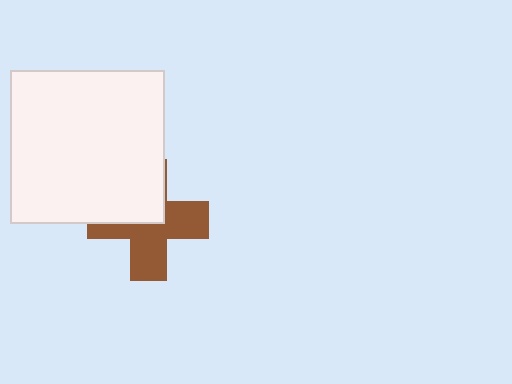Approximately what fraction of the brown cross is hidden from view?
Roughly 41% of the brown cross is hidden behind the white square.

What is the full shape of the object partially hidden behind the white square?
The partially hidden object is a brown cross.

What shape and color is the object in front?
The object in front is a white square.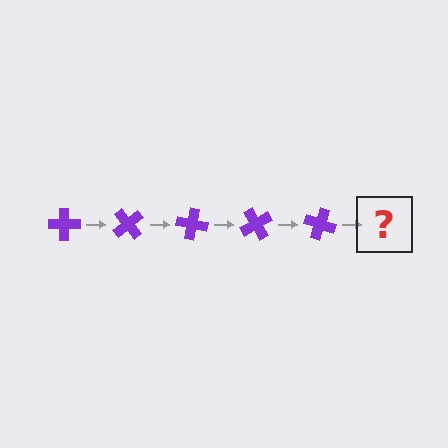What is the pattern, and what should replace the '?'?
The pattern is that the cross rotates 50 degrees each step. The '?' should be a purple cross rotated 250 degrees.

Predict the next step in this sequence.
The next step is a purple cross rotated 250 degrees.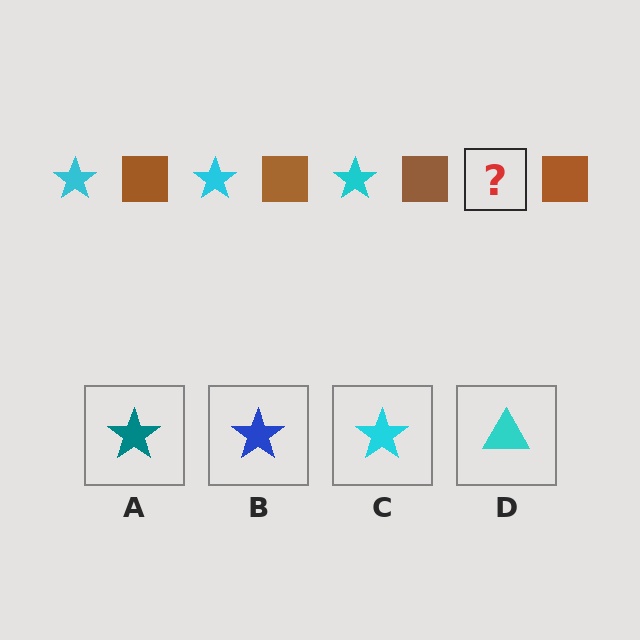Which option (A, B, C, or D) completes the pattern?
C.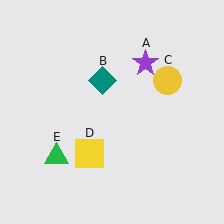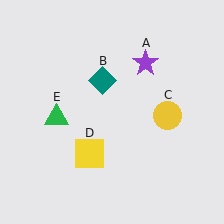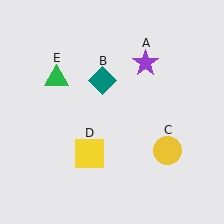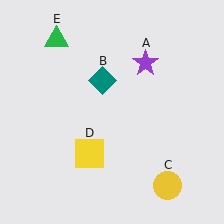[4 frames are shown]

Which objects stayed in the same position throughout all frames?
Purple star (object A) and teal diamond (object B) and yellow square (object D) remained stationary.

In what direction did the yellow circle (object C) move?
The yellow circle (object C) moved down.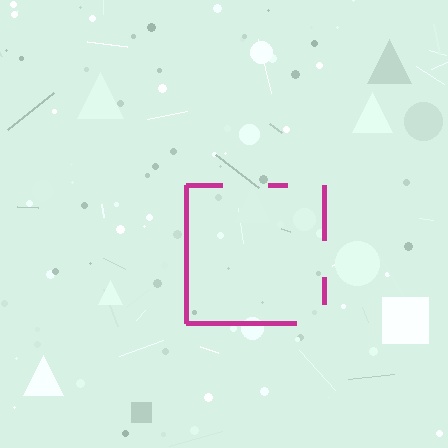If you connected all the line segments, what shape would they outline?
They would outline a square.